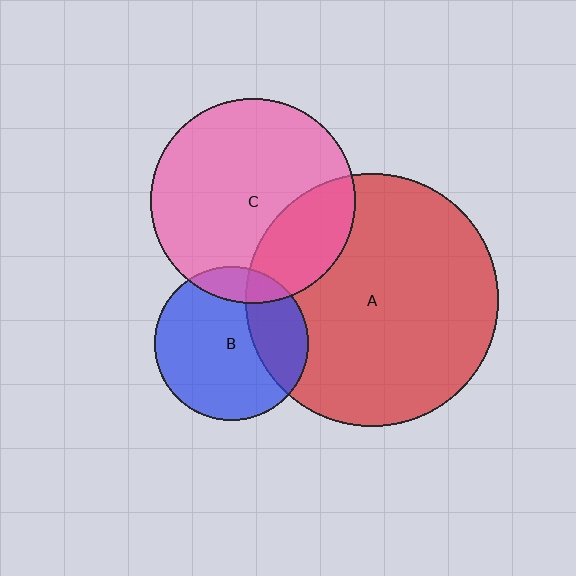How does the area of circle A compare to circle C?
Approximately 1.5 times.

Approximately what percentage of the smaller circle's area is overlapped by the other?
Approximately 15%.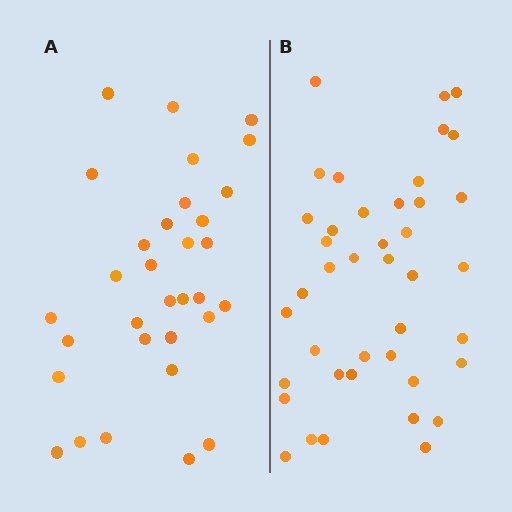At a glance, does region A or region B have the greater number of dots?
Region B (the right region) has more dots.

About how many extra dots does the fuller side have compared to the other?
Region B has roughly 8 or so more dots than region A.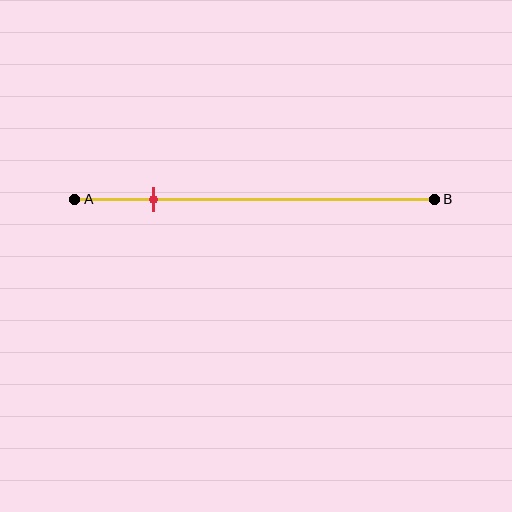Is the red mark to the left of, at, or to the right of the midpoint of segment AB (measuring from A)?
The red mark is to the left of the midpoint of segment AB.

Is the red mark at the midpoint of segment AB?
No, the mark is at about 20% from A, not at the 50% midpoint.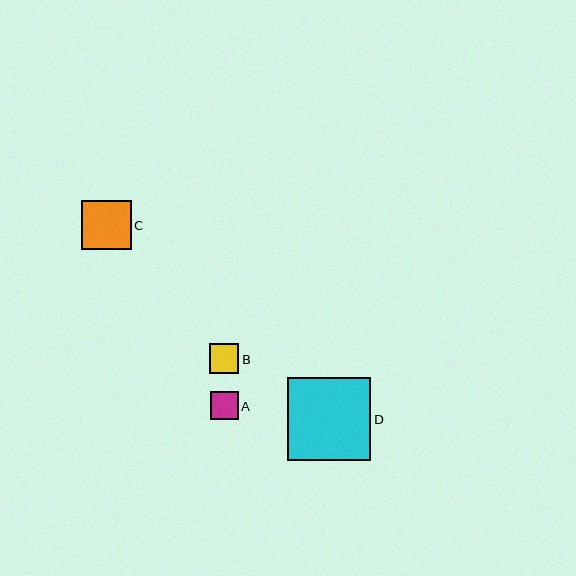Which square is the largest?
Square D is the largest with a size of approximately 83 pixels.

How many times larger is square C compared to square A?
Square C is approximately 1.8 times the size of square A.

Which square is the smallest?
Square A is the smallest with a size of approximately 28 pixels.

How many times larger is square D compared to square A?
Square D is approximately 3.0 times the size of square A.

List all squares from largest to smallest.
From largest to smallest: D, C, B, A.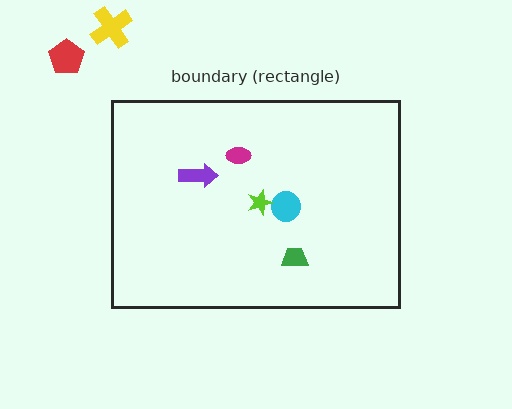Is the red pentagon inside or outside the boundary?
Outside.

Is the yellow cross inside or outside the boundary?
Outside.